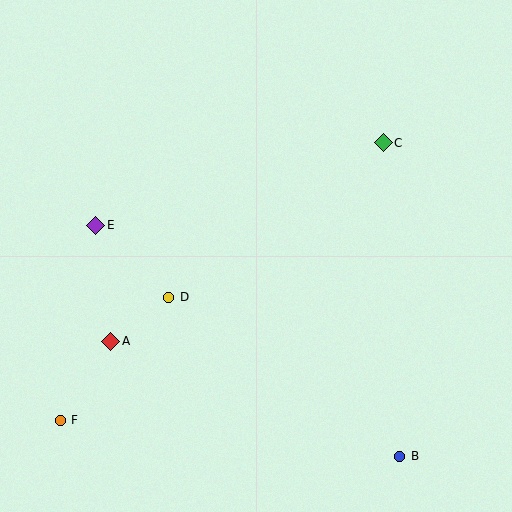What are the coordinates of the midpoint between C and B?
The midpoint between C and B is at (391, 300).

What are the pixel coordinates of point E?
Point E is at (96, 225).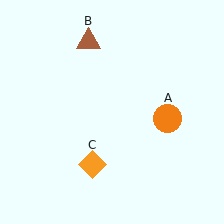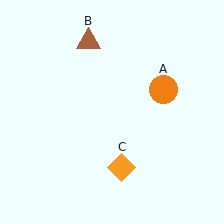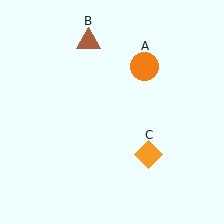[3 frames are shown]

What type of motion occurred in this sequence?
The orange circle (object A), orange diamond (object C) rotated counterclockwise around the center of the scene.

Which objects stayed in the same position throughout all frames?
Brown triangle (object B) remained stationary.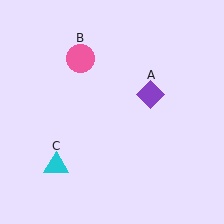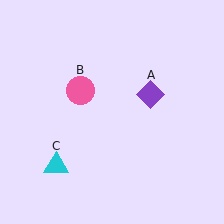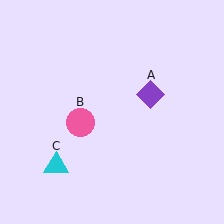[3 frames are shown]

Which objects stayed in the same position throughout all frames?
Purple diamond (object A) and cyan triangle (object C) remained stationary.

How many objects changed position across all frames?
1 object changed position: pink circle (object B).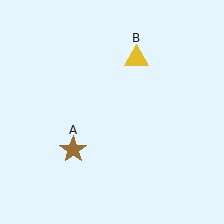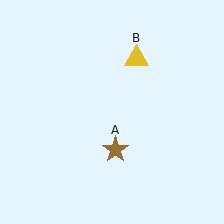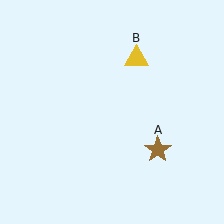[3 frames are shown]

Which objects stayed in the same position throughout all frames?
Yellow triangle (object B) remained stationary.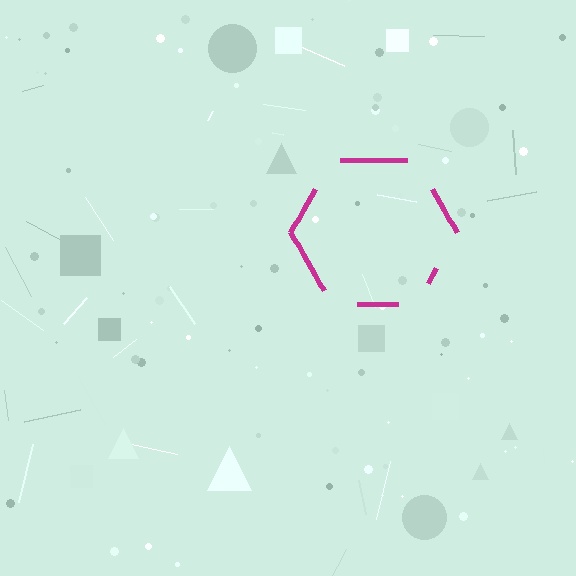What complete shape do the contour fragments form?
The contour fragments form a hexagon.